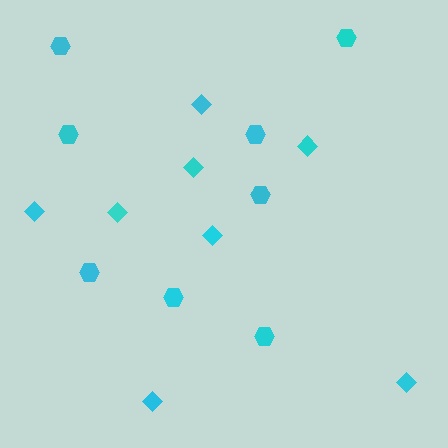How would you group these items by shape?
There are 2 groups: one group of hexagons (8) and one group of diamonds (8).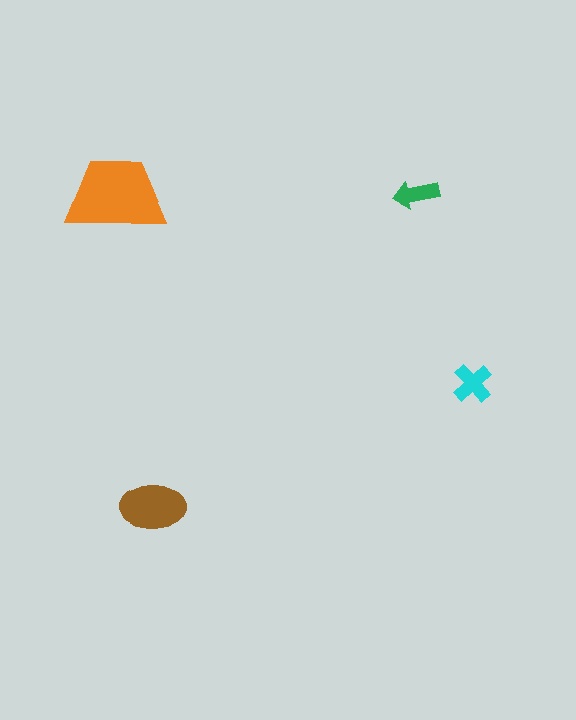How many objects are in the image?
There are 4 objects in the image.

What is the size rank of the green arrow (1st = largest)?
4th.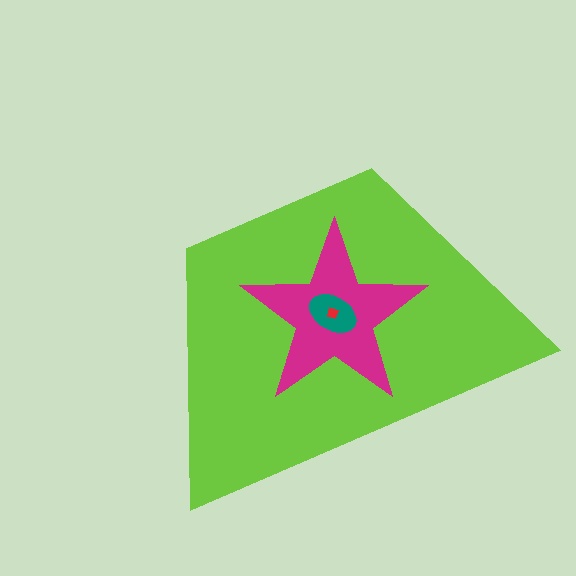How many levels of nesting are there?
4.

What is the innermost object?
The red diamond.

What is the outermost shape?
The lime trapezoid.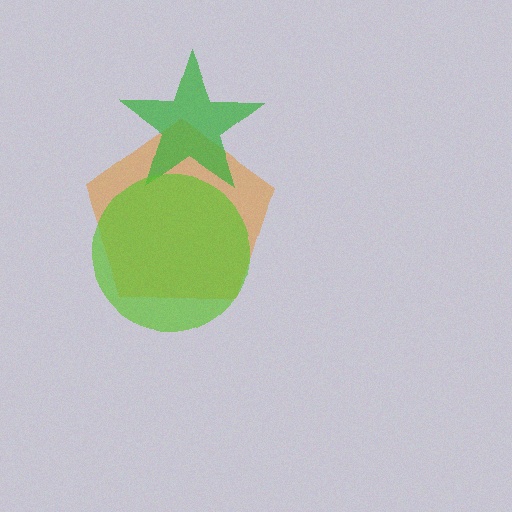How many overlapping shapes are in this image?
There are 3 overlapping shapes in the image.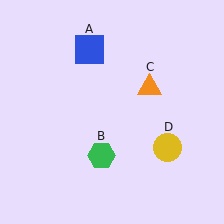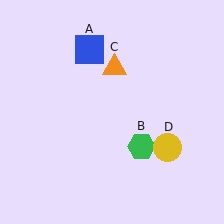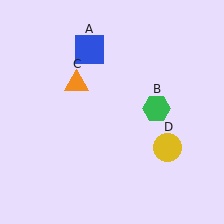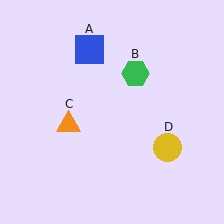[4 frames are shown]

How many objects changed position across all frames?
2 objects changed position: green hexagon (object B), orange triangle (object C).